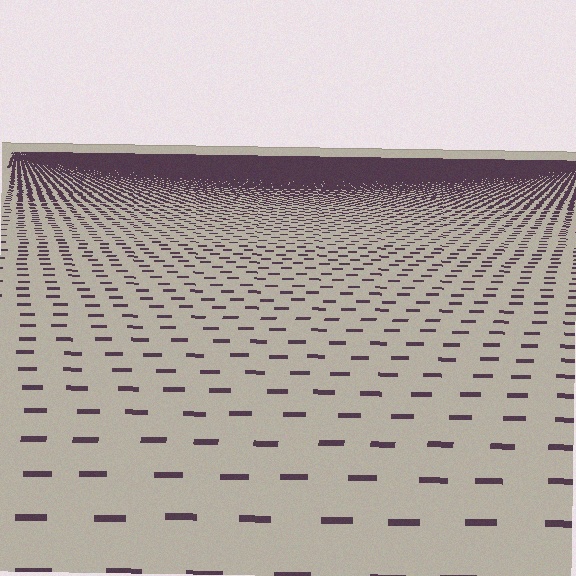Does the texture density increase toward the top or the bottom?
Density increases toward the top.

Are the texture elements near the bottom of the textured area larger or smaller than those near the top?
Larger. Near the bottom, elements are closer to the viewer and appear at a bigger on-screen size.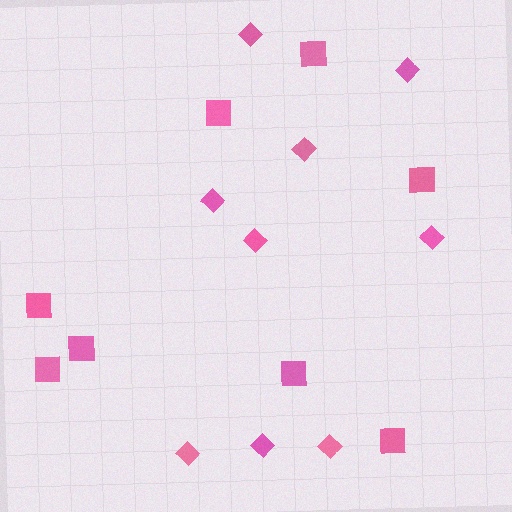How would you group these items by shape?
There are 2 groups: one group of diamonds (9) and one group of squares (8).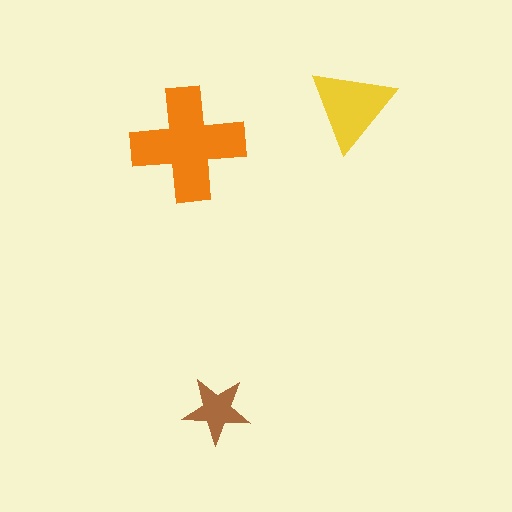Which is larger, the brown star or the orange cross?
The orange cross.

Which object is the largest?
The orange cross.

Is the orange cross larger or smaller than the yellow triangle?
Larger.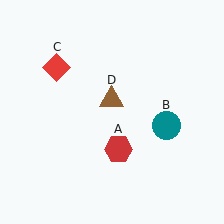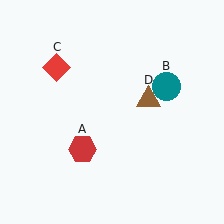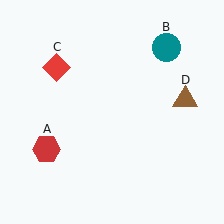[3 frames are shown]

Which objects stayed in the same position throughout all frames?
Red diamond (object C) remained stationary.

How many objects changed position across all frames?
3 objects changed position: red hexagon (object A), teal circle (object B), brown triangle (object D).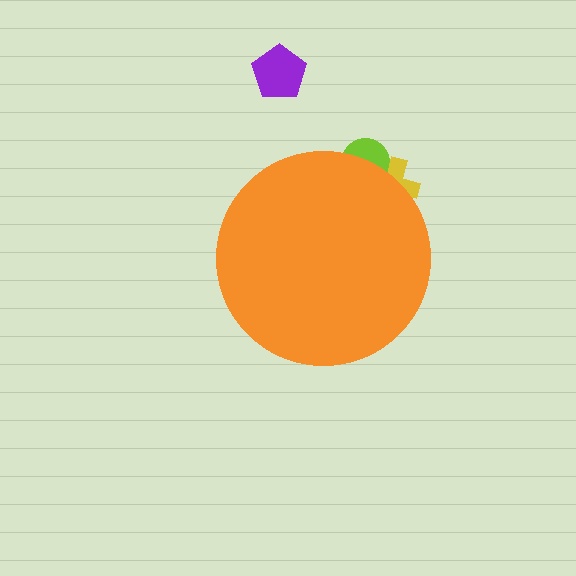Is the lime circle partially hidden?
Yes, the lime circle is partially hidden behind the orange circle.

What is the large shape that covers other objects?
An orange circle.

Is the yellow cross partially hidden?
Yes, the yellow cross is partially hidden behind the orange circle.